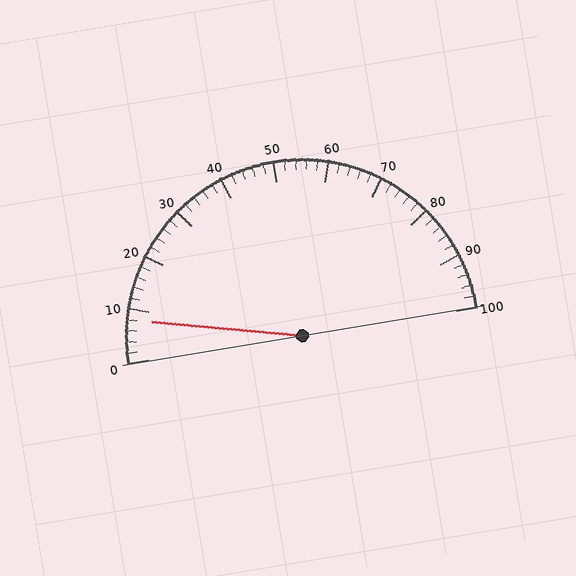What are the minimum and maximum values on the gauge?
The gauge ranges from 0 to 100.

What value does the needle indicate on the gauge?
The needle indicates approximately 8.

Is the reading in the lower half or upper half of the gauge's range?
The reading is in the lower half of the range (0 to 100).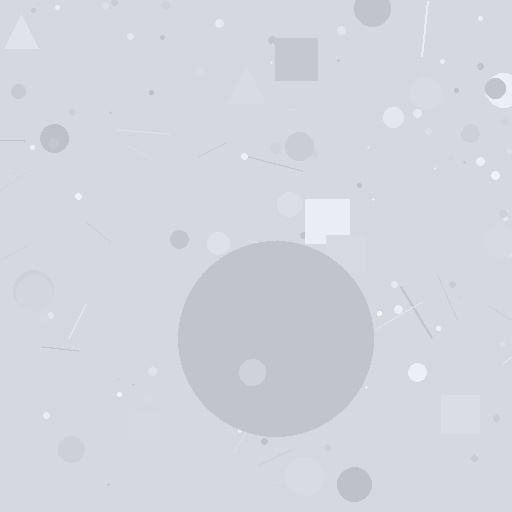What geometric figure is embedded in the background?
A circle is embedded in the background.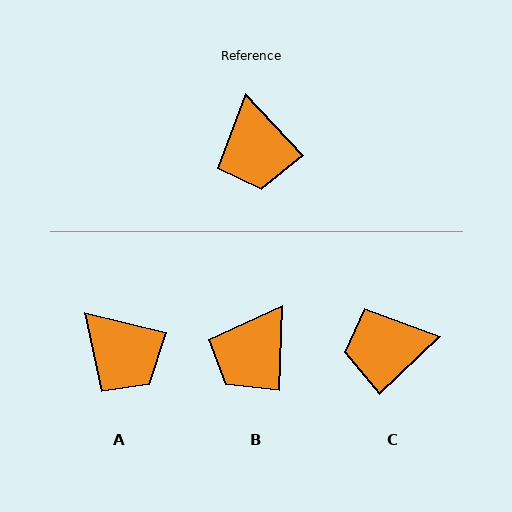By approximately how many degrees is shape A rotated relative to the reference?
Approximately 33 degrees counter-clockwise.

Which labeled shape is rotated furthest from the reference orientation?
C, about 90 degrees away.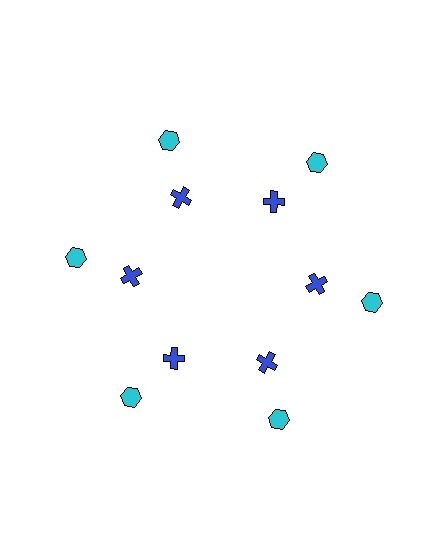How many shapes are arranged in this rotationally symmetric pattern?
There are 12 shapes, arranged in 6 groups of 2.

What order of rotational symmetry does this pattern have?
This pattern has 6-fold rotational symmetry.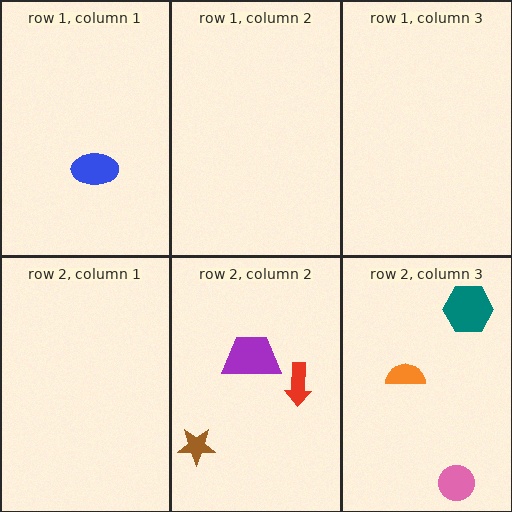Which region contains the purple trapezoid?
The row 2, column 2 region.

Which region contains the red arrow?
The row 2, column 2 region.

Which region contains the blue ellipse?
The row 1, column 1 region.